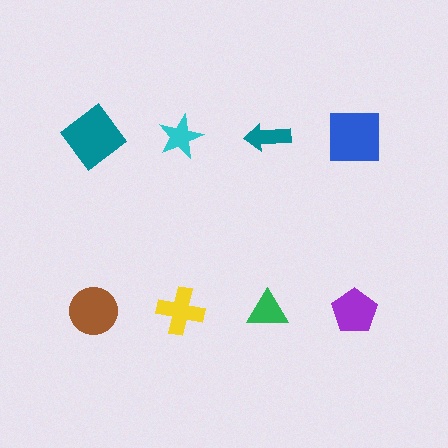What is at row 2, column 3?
A green triangle.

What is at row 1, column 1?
A teal diamond.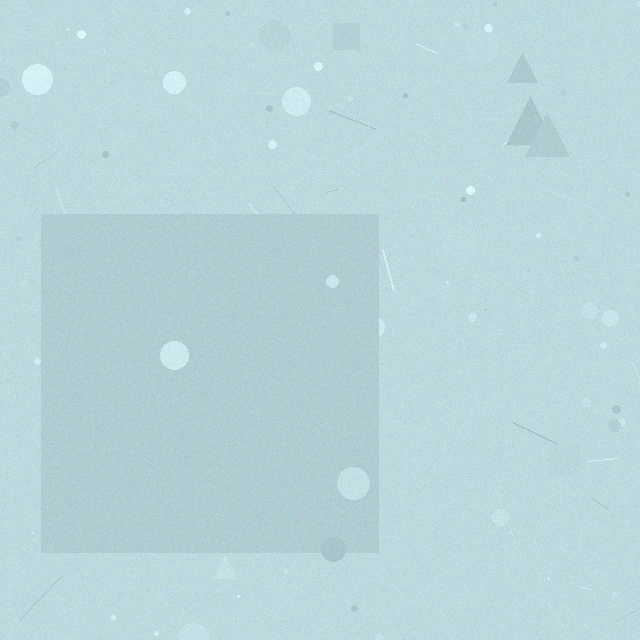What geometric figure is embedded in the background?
A square is embedded in the background.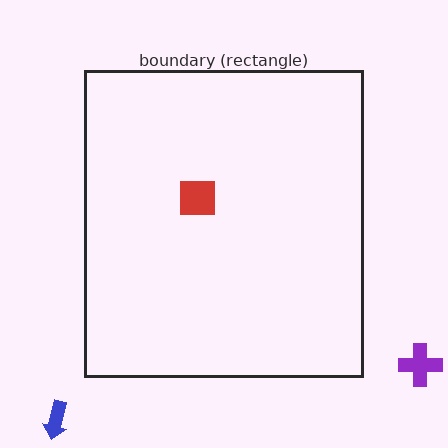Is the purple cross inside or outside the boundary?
Outside.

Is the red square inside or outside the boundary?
Inside.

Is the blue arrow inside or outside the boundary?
Outside.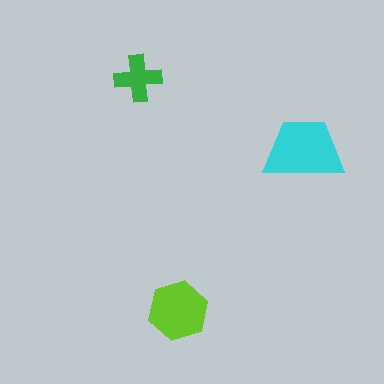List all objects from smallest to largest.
The green cross, the lime hexagon, the cyan trapezoid.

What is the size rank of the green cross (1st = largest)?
3rd.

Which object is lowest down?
The lime hexagon is bottommost.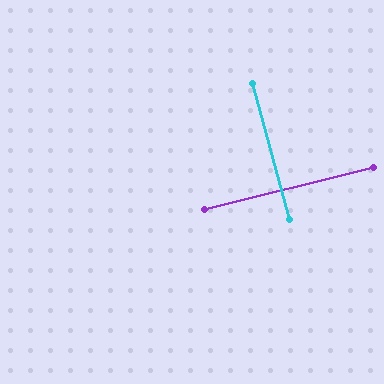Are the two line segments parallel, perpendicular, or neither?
Perpendicular — they meet at approximately 89°.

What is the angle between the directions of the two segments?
Approximately 89 degrees.